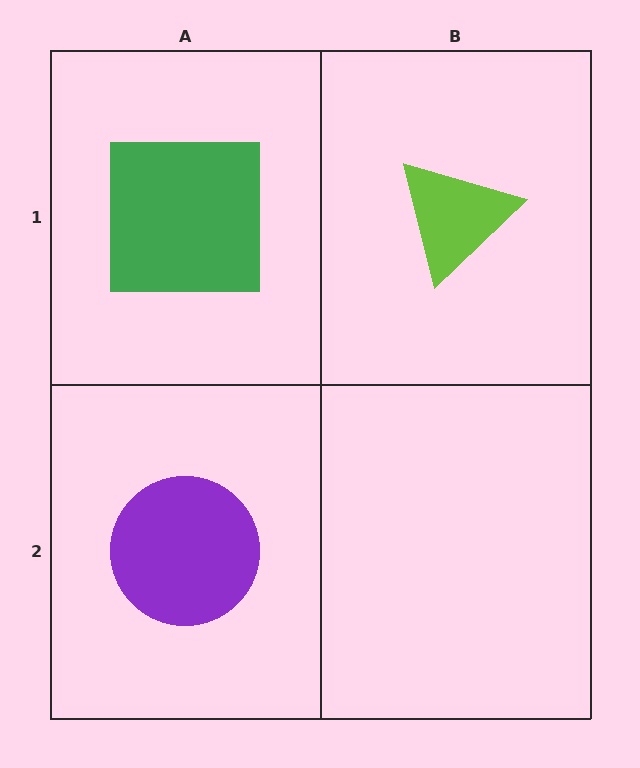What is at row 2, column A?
A purple circle.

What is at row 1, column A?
A green square.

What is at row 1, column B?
A lime triangle.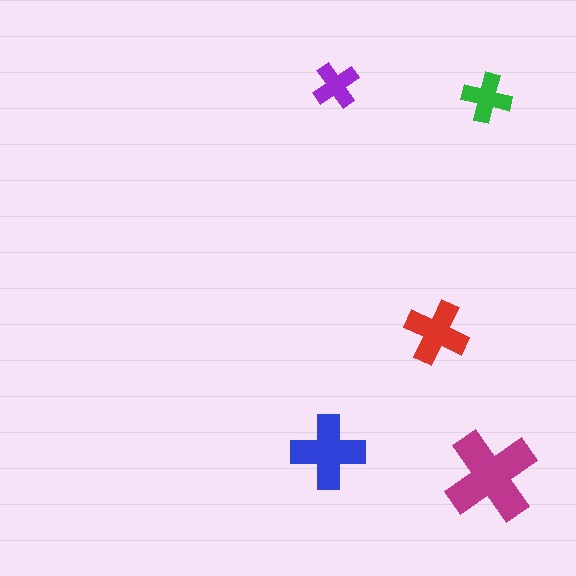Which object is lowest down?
The magenta cross is bottommost.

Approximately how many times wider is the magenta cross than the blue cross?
About 1.5 times wider.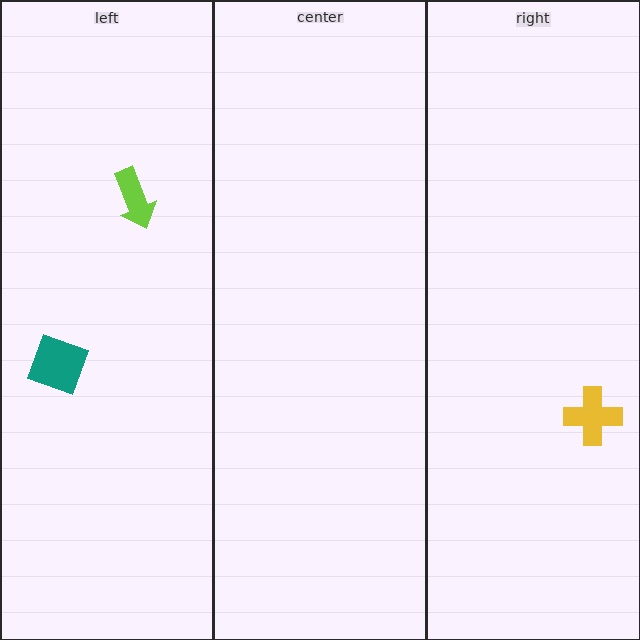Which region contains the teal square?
The left region.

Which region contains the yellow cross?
The right region.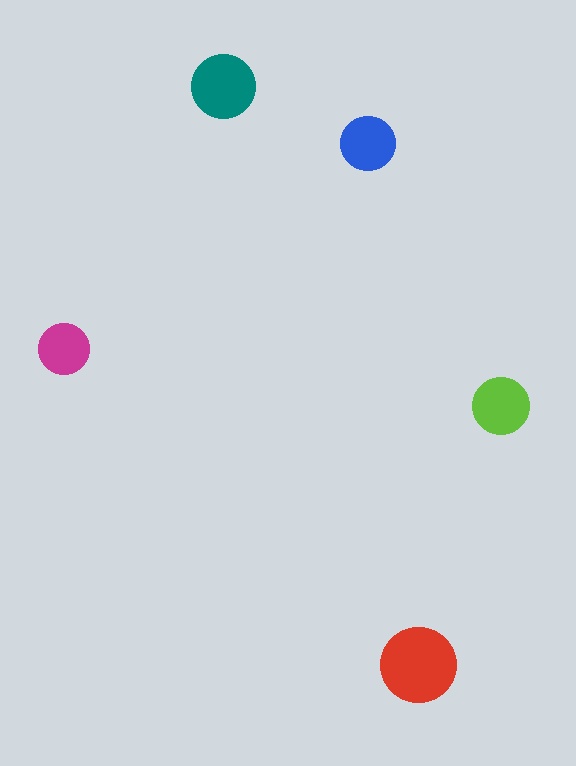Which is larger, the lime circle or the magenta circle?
The lime one.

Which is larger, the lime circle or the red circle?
The red one.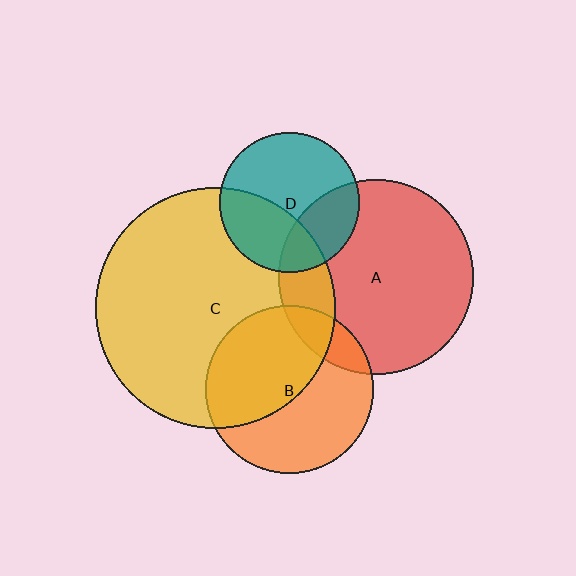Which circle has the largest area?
Circle C (yellow).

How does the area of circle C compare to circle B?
Approximately 2.0 times.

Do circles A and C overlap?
Yes.